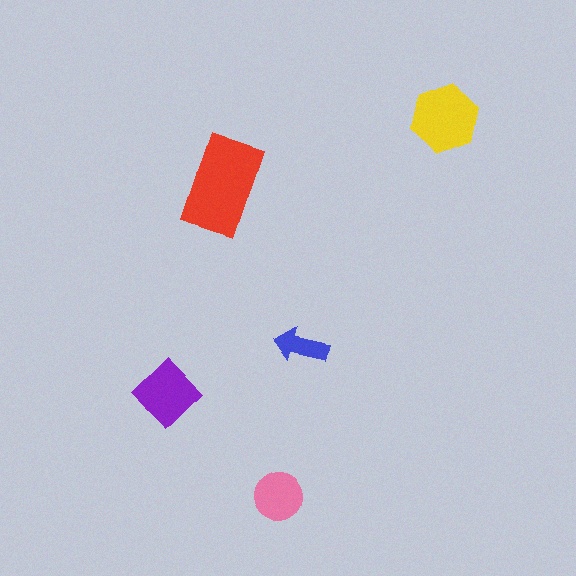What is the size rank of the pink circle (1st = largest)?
4th.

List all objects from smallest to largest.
The blue arrow, the pink circle, the purple diamond, the yellow hexagon, the red rectangle.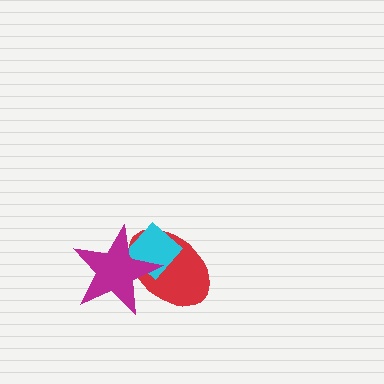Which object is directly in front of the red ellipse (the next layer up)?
The cyan diamond is directly in front of the red ellipse.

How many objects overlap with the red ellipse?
2 objects overlap with the red ellipse.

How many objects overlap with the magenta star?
2 objects overlap with the magenta star.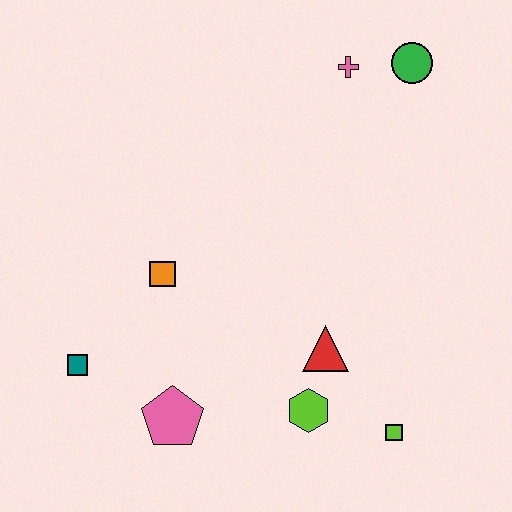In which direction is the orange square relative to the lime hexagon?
The orange square is to the left of the lime hexagon.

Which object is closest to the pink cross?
The green circle is closest to the pink cross.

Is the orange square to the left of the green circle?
Yes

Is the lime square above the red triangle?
No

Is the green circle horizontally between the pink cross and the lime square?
No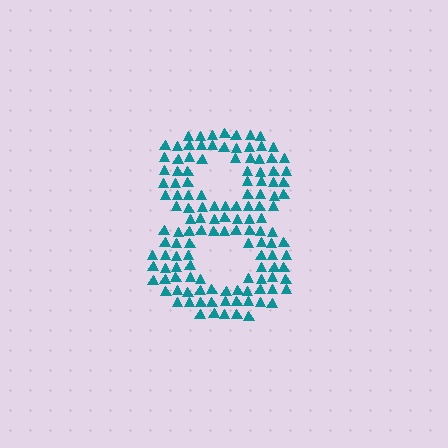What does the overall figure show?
The overall figure shows the digit 8.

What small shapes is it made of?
It is made of small triangles.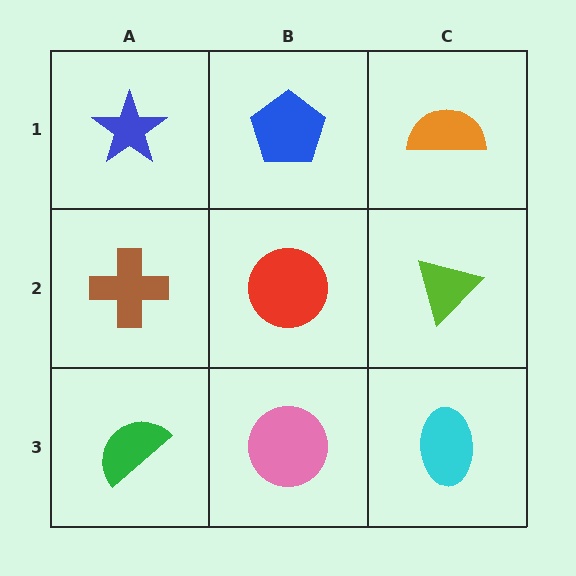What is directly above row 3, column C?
A lime triangle.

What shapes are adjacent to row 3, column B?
A red circle (row 2, column B), a green semicircle (row 3, column A), a cyan ellipse (row 3, column C).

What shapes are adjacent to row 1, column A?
A brown cross (row 2, column A), a blue pentagon (row 1, column B).